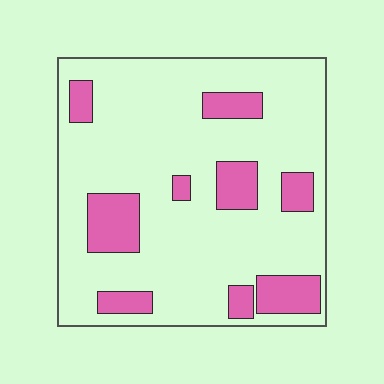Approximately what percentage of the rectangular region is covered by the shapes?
Approximately 20%.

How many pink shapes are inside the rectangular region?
9.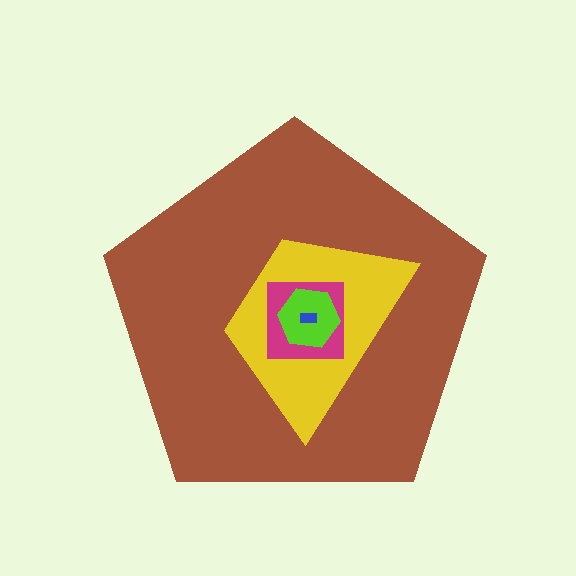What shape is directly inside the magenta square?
The lime hexagon.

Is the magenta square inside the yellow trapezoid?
Yes.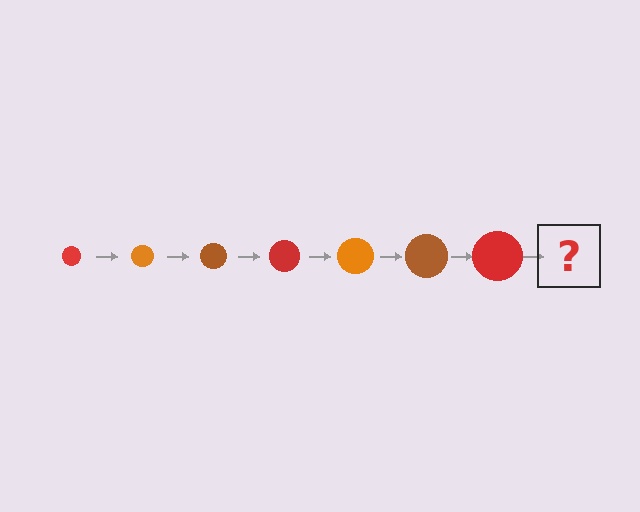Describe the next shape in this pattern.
It should be an orange circle, larger than the previous one.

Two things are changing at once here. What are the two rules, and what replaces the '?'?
The two rules are that the circle grows larger each step and the color cycles through red, orange, and brown. The '?' should be an orange circle, larger than the previous one.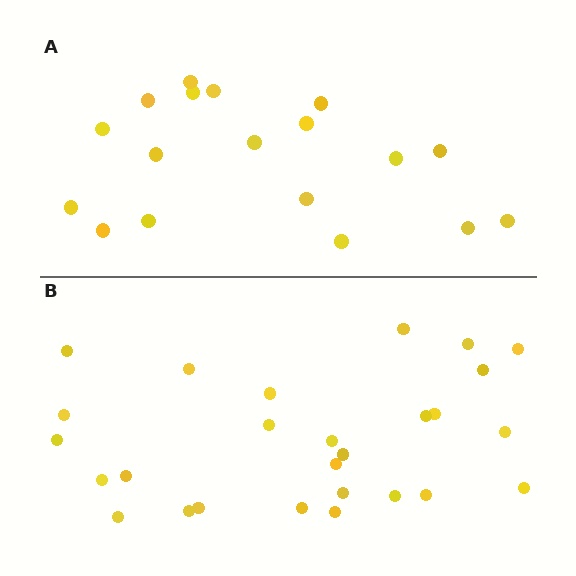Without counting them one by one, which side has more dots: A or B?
Region B (the bottom region) has more dots.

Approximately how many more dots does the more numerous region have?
Region B has roughly 8 or so more dots than region A.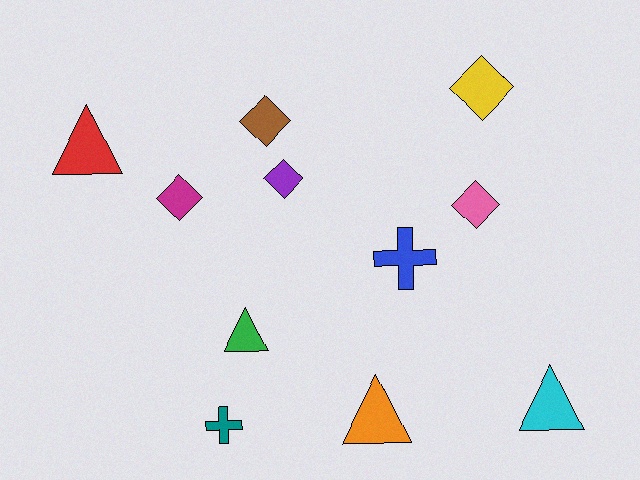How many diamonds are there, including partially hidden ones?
There are 5 diamonds.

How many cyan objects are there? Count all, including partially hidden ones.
There is 1 cyan object.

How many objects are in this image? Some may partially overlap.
There are 11 objects.